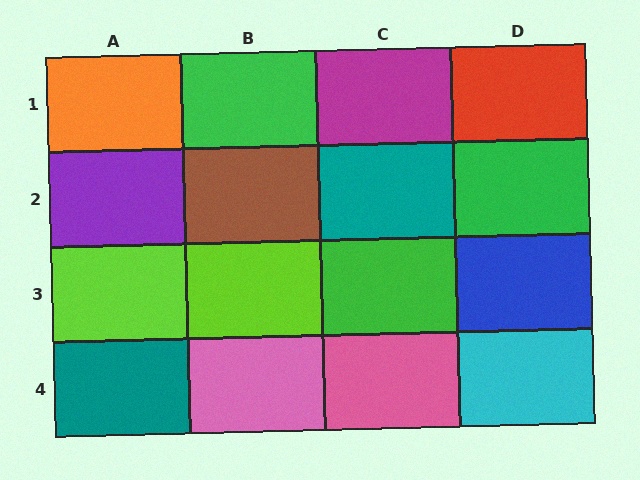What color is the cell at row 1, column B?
Green.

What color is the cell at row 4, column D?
Cyan.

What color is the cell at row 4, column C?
Pink.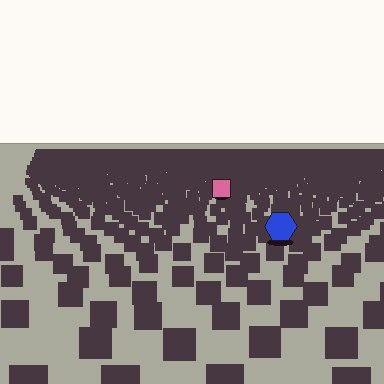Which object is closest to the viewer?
The blue hexagon is closest. The texture marks near it are larger and more spread out.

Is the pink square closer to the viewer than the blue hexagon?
No. The blue hexagon is closer — you can tell from the texture gradient: the ground texture is coarser near it.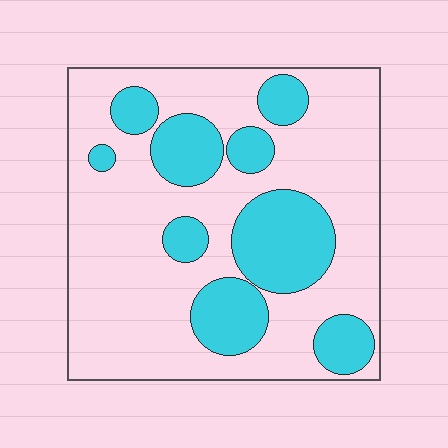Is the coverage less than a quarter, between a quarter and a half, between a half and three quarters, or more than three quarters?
Between a quarter and a half.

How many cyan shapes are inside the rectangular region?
9.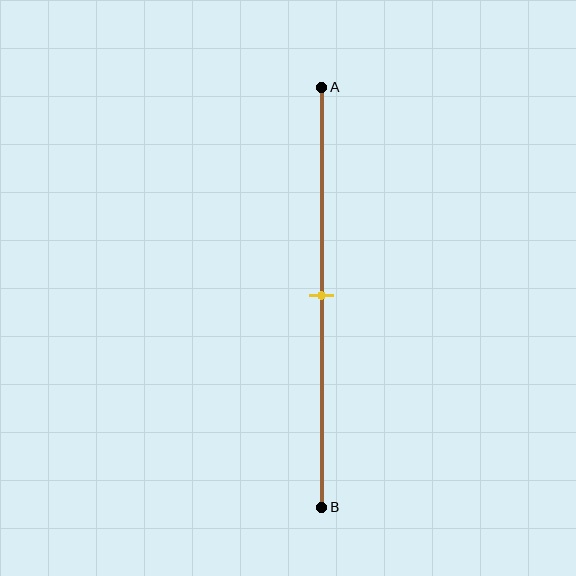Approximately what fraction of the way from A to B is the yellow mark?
The yellow mark is approximately 50% of the way from A to B.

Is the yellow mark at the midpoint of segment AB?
Yes, the mark is approximately at the midpoint.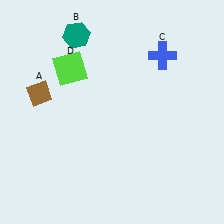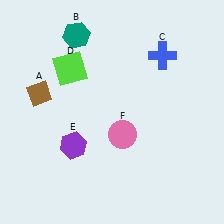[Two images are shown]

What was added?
A purple hexagon (E), a pink circle (F) were added in Image 2.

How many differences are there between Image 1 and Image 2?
There are 2 differences between the two images.